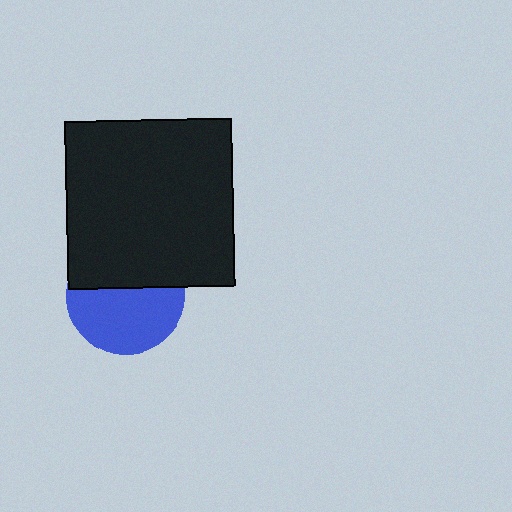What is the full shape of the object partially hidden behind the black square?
The partially hidden object is a blue circle.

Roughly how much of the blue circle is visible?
About half of it is visible (roughly 58%).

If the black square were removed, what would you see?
You would see the complete blue circle.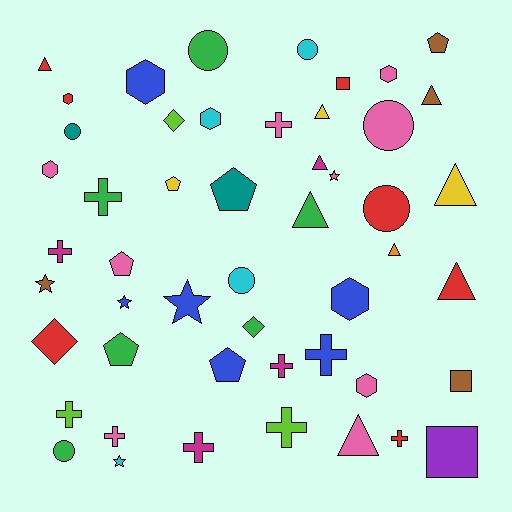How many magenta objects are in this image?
There are 4 magenta objects.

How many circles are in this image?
There are 7 circles.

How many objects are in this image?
There are 50 objects.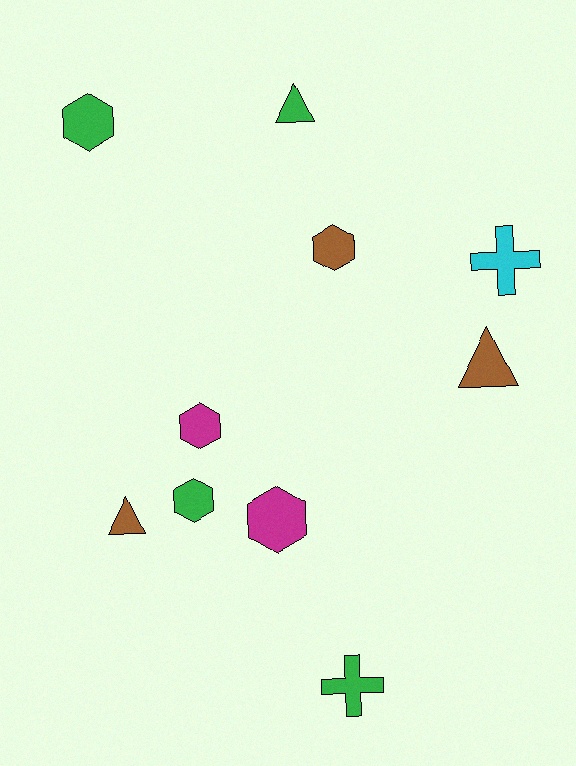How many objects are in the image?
There are 10 objects.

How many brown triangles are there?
There are 2 brown triangles.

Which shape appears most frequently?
Hexagon, with 5 objects.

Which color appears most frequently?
Green, with 4 objects.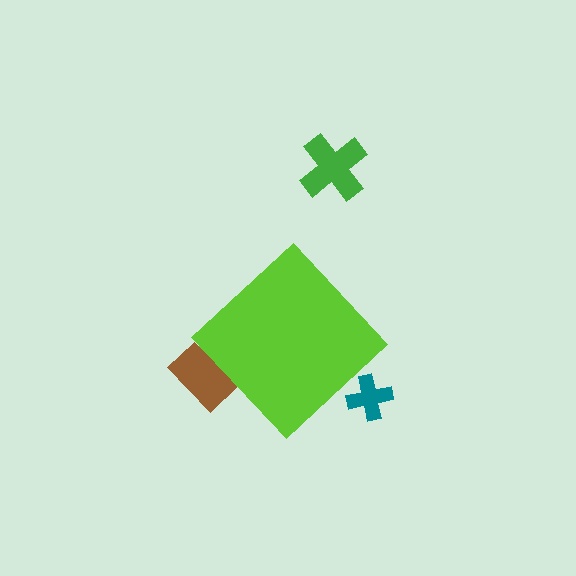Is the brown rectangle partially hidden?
Yes, the brown rectangle is partially hidden behind the lime diamond.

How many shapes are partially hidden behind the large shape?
2 shapes are partially hidden.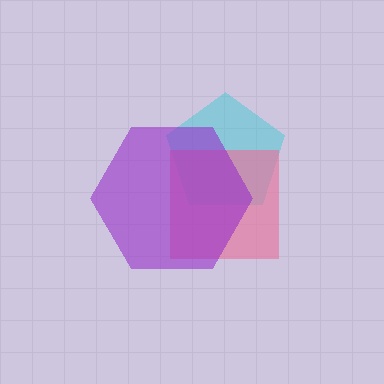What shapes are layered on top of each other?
The layered shapes are: a cyan pentagon, a pink square, a purple hexagon.